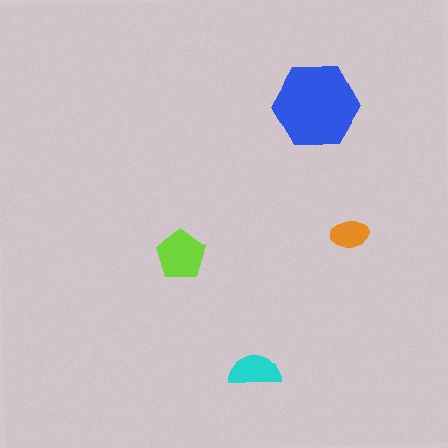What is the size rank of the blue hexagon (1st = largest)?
1st.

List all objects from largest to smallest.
The blue hexagon, the lime pentagon, the cyan semicircle, the orange ellipse.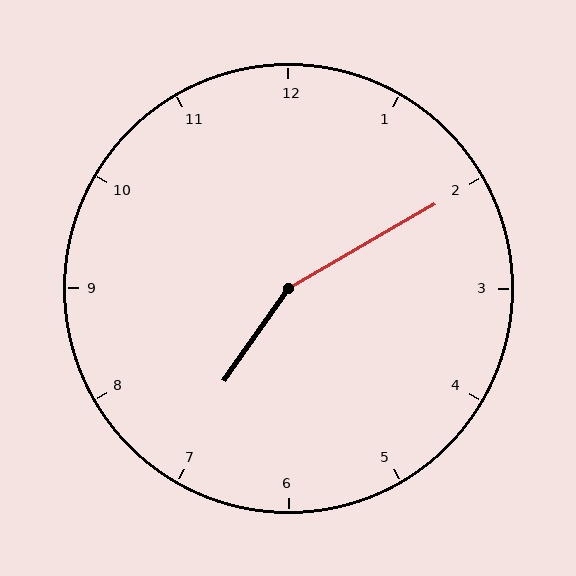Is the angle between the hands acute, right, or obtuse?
It is obtuse.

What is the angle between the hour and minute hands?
Approximately 155 degrees.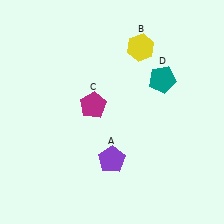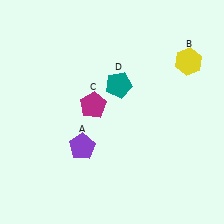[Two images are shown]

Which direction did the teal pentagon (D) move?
The teal pentagon (D) moved left.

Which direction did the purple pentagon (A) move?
The purple pentagon (A) moved left.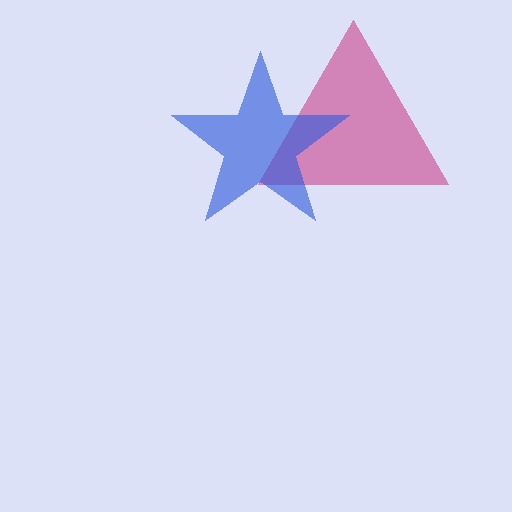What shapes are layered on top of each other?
The layered shapes are: a magenta triangle, a blue star.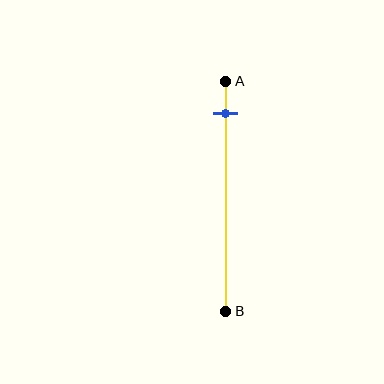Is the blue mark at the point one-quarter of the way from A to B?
No, the mark is at about 15% from A, not at the 25% one-quarter point.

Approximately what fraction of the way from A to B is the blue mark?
The blue mark is approximately 15% of the way from A to B.